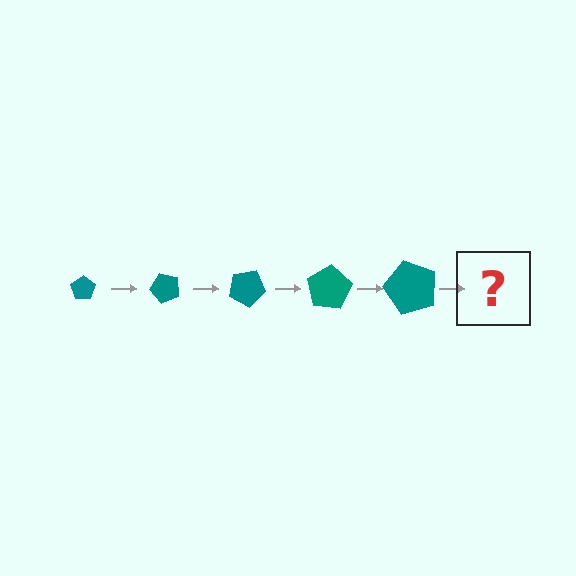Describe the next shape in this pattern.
It should be a pentagon, larger than the previous one and rotated 250 degrees from the start.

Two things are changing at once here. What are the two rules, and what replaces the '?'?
The two rules are that the pentagon grows larger each step and it rotates 50 degrees each step. The '?' should be a pentagon, larger than the previous one and rotated 250 degrees from the start.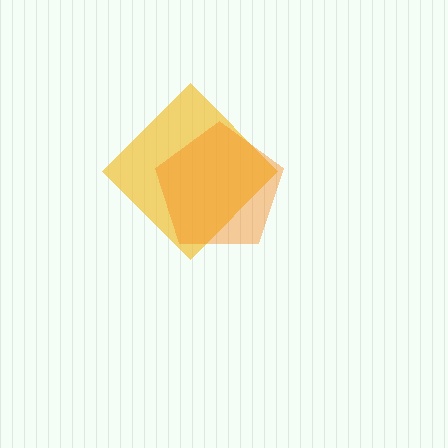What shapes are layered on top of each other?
The layered shapes are: a yellow diamond, an orange pentagon.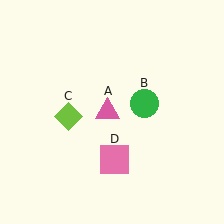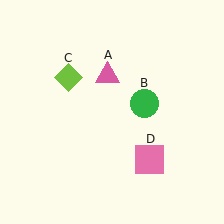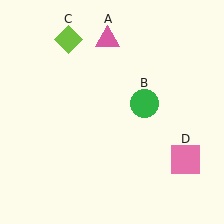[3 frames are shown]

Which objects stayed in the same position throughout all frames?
Green circle (object B) remained stationary.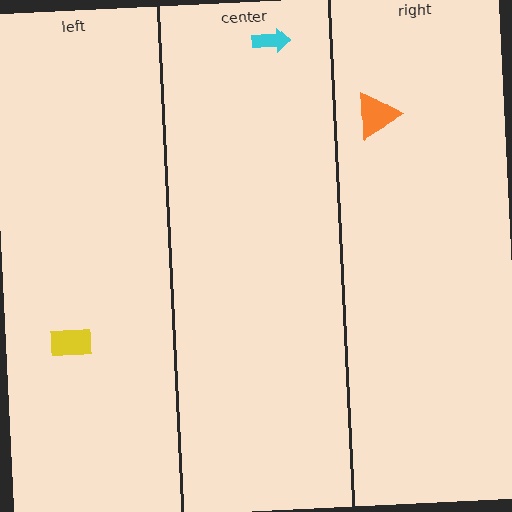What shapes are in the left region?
The yellow rectangle.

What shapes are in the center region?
The cyan arrow.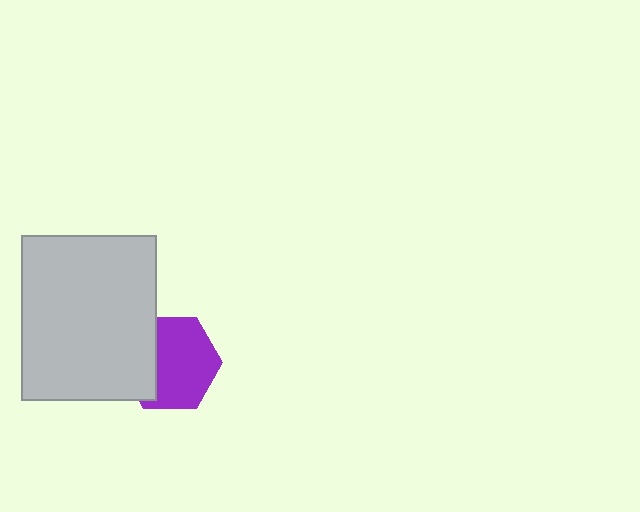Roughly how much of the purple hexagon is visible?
Most of it is visible (roughly 67%).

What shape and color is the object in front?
The object in front is a light gray rectangle.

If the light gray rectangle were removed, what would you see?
You would see the complete purple hexagon.